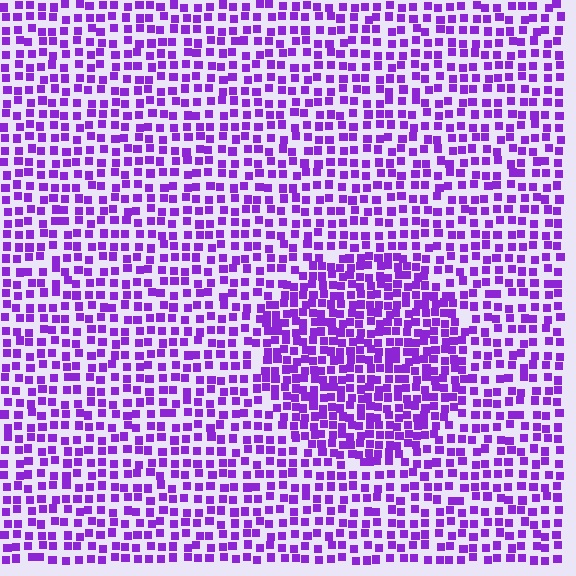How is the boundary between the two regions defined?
The boundary is defined by a change in element density (approximately 1.6x ratio). All elements are the same color, size, and shape.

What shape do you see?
I see a circle.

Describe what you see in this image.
The image contains small purple elements arranged at two different densities. A circle-shaped region is visible where the elements are more densely packed than the surrounding area.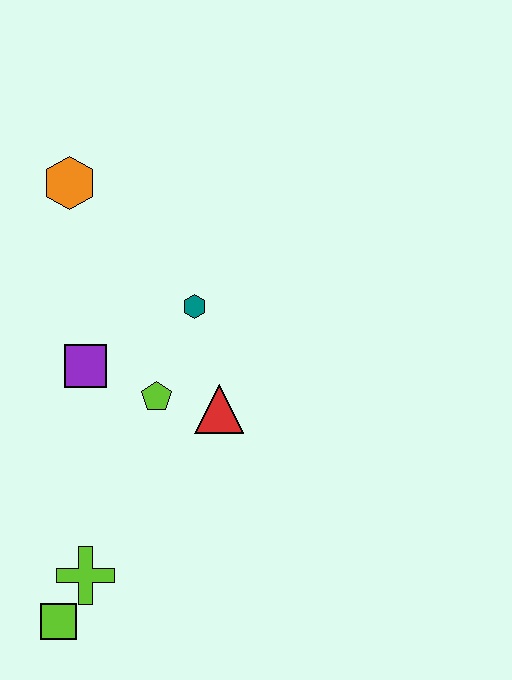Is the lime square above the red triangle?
No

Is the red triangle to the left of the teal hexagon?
No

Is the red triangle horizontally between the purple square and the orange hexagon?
No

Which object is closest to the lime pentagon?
The red triangle is closest to the lime pentagon.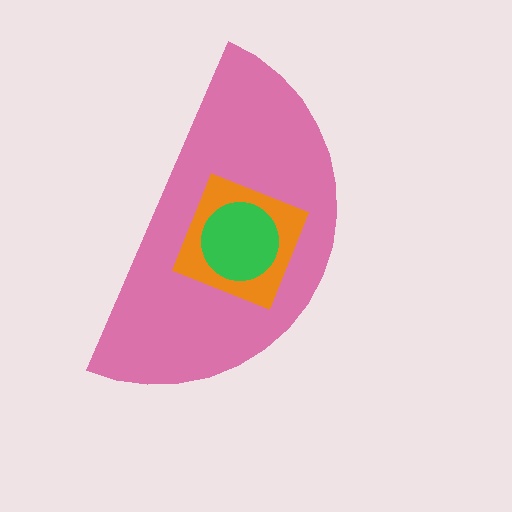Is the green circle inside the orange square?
Yes.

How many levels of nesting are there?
3.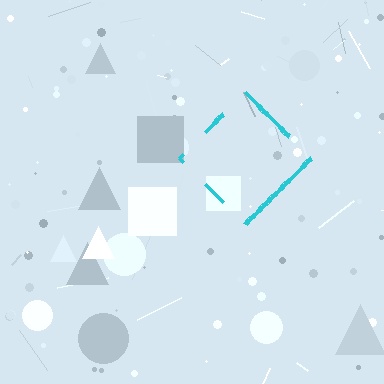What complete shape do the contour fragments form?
The contour fragments form a diamond.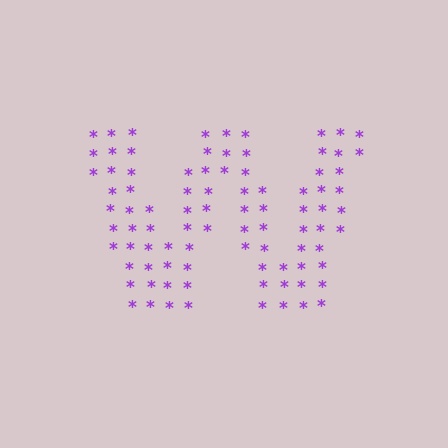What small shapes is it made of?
It is made of small asterisks.